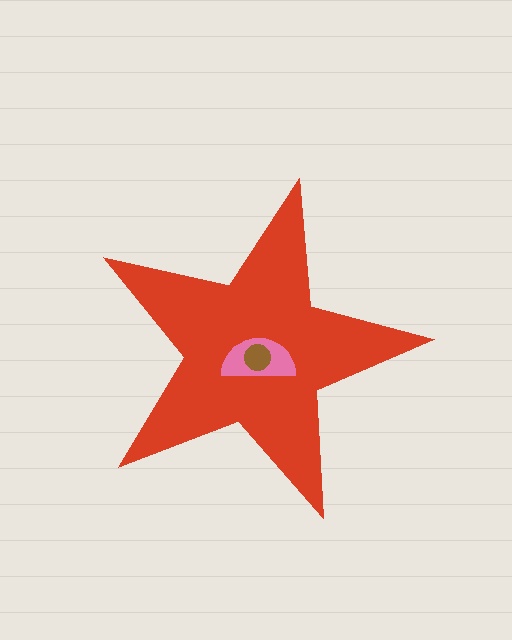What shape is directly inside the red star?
The pink semicircle.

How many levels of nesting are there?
3.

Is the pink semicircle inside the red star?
Yes.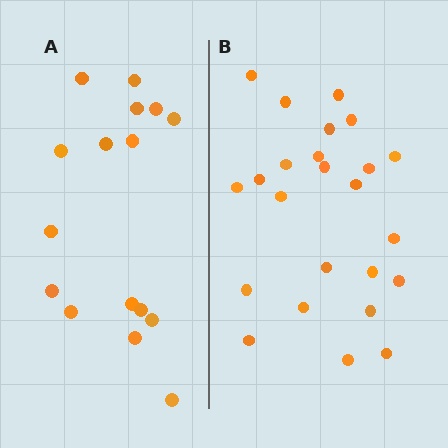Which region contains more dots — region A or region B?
Region B (the right region) has more dots.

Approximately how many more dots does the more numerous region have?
Region B has roughly 8 or so more dots than region A.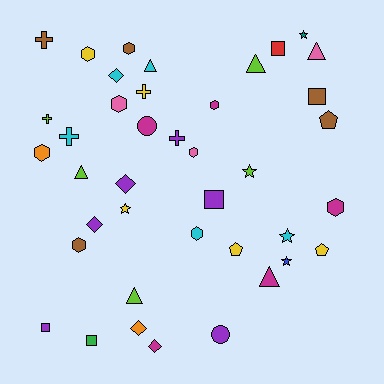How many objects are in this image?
There are 40 objects.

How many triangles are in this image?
There are 6 triangles.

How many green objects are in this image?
There is 1 green object.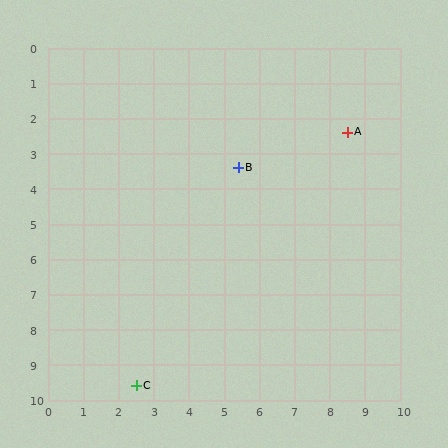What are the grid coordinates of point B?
Point B is at approximately (5.4, 3.4).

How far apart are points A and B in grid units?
Points A and B are about 3.3 grid units apart.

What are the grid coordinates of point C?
Point C is at approximately (2.5, 9.6).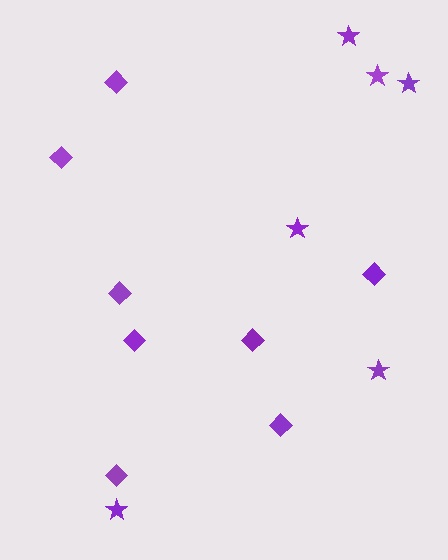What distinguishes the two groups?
There are 2 groups: one group of stars (6) and one group of diamonds (8).